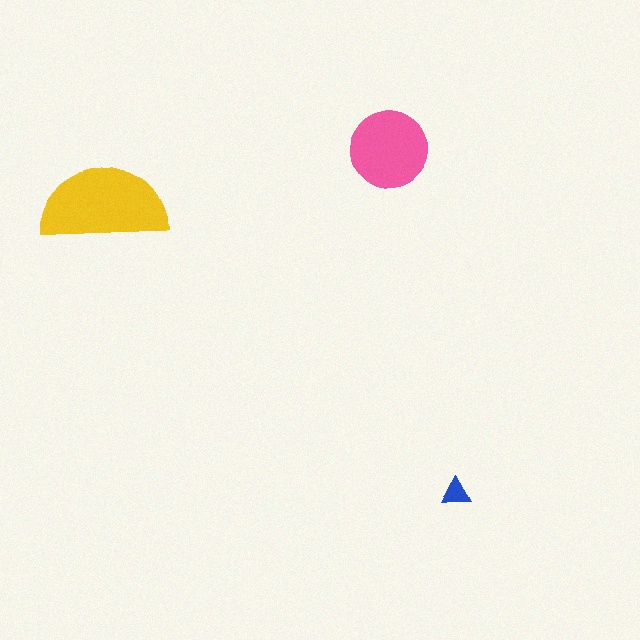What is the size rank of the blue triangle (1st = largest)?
3rd.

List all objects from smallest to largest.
The blue triangle, the pink circle, the yellow semicircle.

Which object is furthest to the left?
The yellow semicircle is leftmost.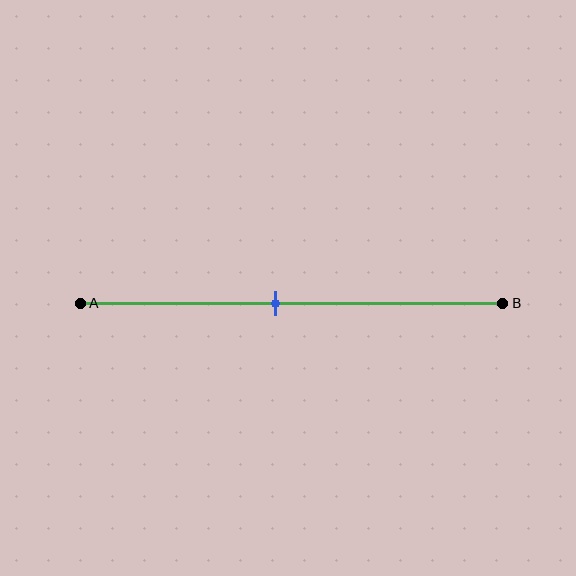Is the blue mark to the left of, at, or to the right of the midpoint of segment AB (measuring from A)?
The blue mark is to the left of the midpoint of segment AB.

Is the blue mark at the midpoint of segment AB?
No, the mark is at about 45% from A, not at the 50% midpoint.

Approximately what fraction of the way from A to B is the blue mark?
The blue mark is approximately 45% of the way from A to B.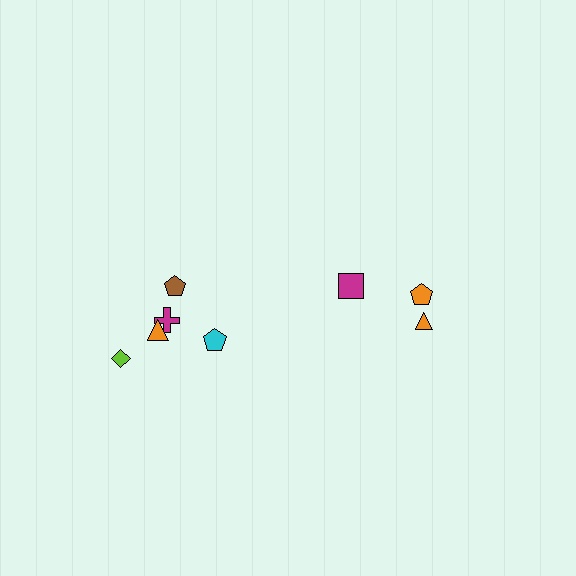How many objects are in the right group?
There are 3 objects.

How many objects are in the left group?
There are 5 objects.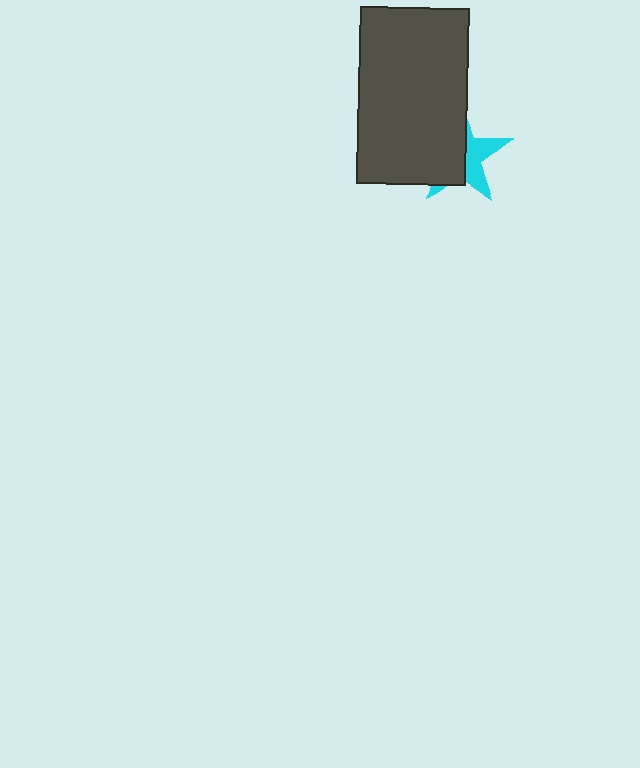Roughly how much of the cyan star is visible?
A small part of it is visible (roughly 40%).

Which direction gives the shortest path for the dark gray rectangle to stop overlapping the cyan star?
Moving left gives the shortest separation.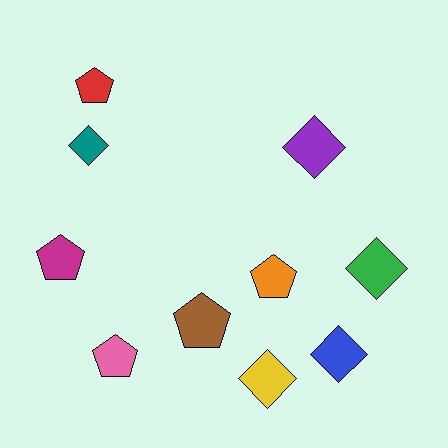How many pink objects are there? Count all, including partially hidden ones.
There is 1 pink object.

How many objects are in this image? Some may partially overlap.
There are 10 objects.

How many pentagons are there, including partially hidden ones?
There are 5 pentagons.